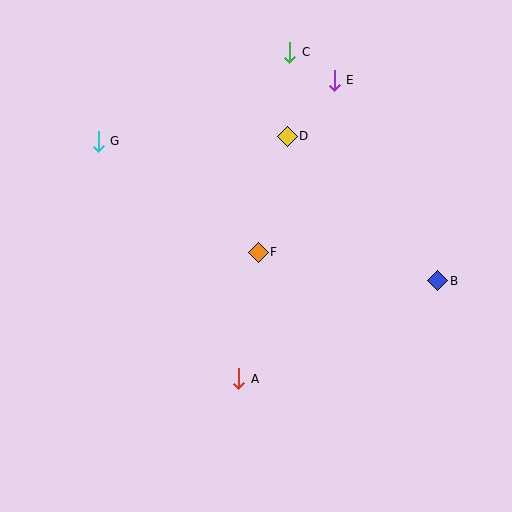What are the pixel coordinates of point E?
Point E is at (334, 80).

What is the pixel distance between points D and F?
The distance between D and F is 120 pixels.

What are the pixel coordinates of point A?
Point A is at (239, 379).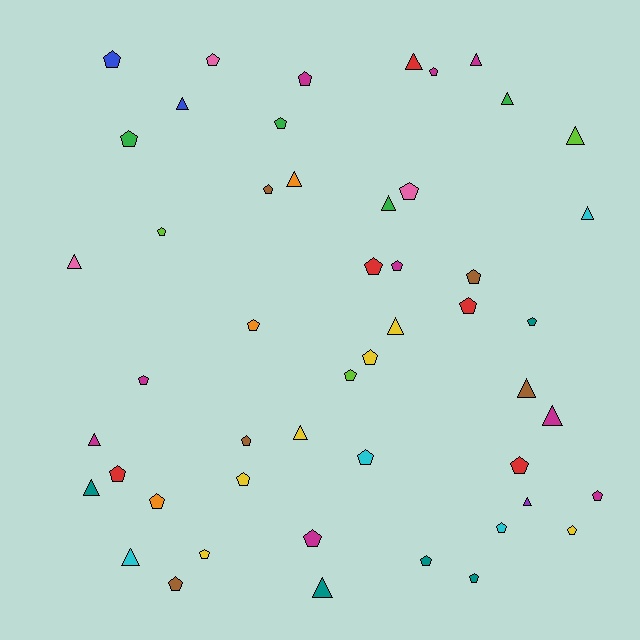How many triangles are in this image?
There are 18 triangles.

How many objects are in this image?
There are 50 objects.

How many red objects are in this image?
There are 5 red objects.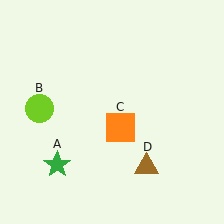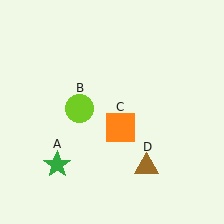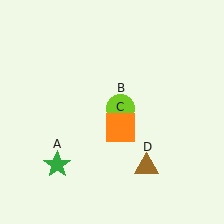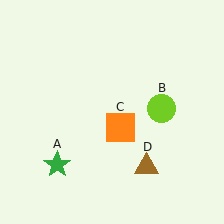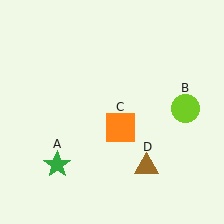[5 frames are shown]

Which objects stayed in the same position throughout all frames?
Green star (object A) and orange square (object C) and brown triangle (object D) remained stationary.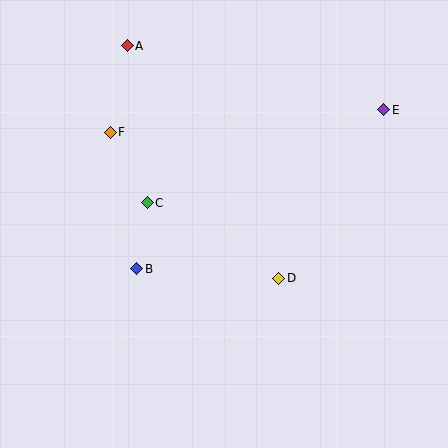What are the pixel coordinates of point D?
Point D is at (279, 278).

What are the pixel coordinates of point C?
Point C is at (147, 203).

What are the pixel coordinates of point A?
Point A is at (127, 46).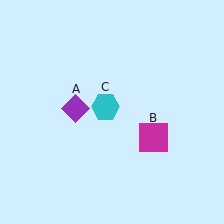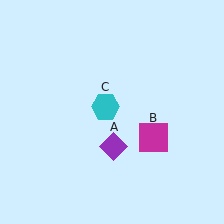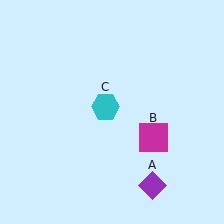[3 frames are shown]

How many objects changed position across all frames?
1 object changed position: purple diamond (object A).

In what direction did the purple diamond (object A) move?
The purple diamond (object A) moved down and to the right.